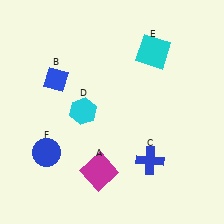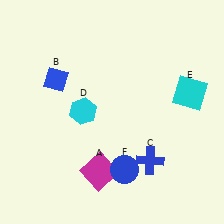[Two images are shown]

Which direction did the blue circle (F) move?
The blue circle (F) moved right.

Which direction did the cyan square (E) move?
The cyan square (E) moved down.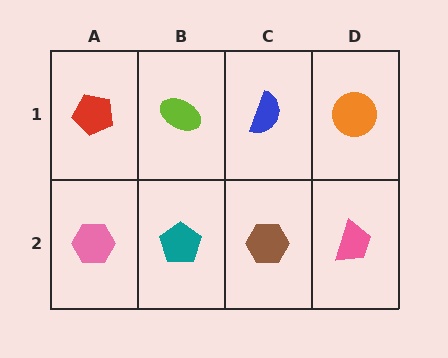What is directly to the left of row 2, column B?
A pink hexagon.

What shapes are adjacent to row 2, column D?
An orange circle (row 1, column D), a brown hexagon (row 2, column C).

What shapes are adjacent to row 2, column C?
A blue semicircle (row 1, column C), a teal pentagon (row 2, column B), a pink trapezoid (row 2, column D).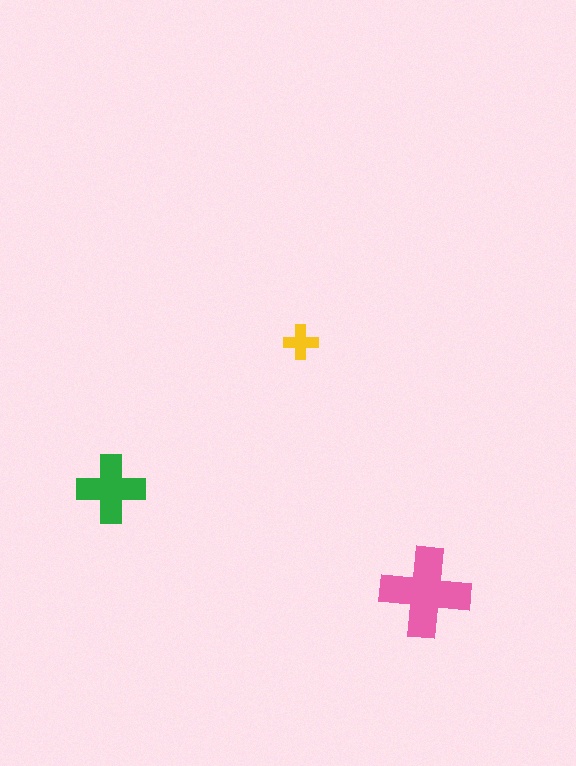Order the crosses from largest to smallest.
the pink one, the green one, the yellow one.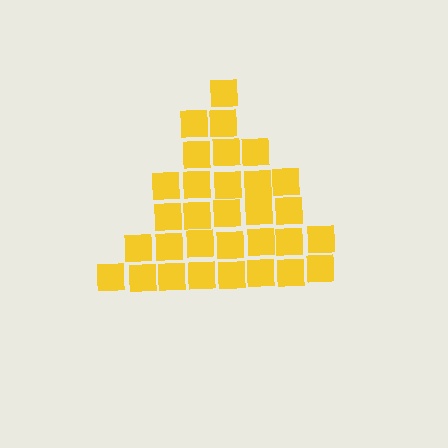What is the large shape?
The large shape is a triangle.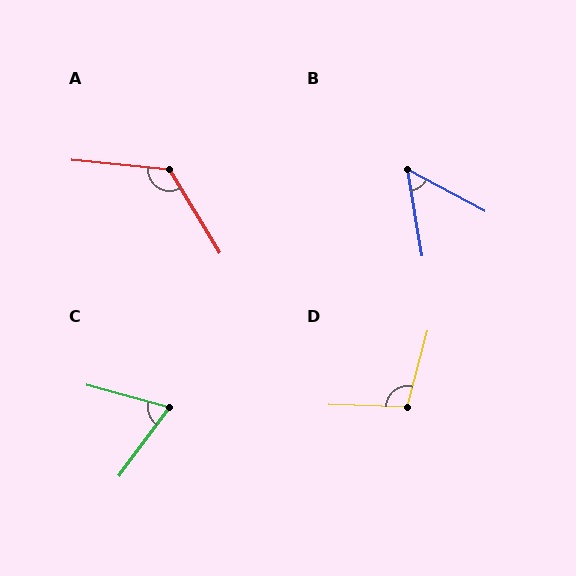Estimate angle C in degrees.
Approximately 69 degrees.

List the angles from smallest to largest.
B (52°), C (69°), D (103°), A (127°).